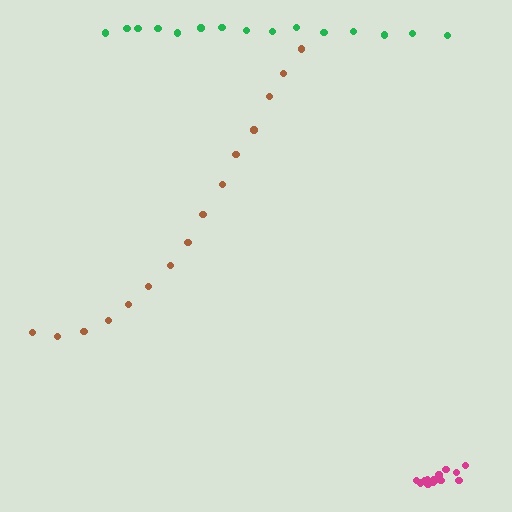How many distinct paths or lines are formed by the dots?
There are 3 distinct paths.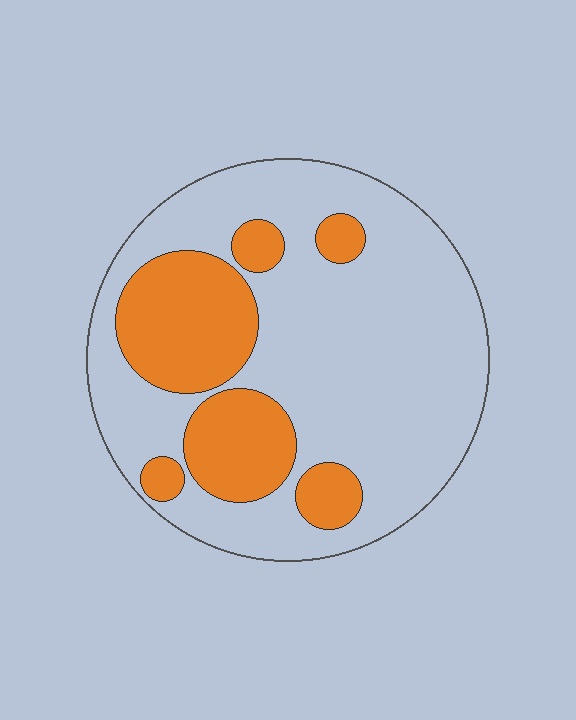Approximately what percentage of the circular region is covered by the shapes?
Approximately 30%.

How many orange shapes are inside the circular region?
6.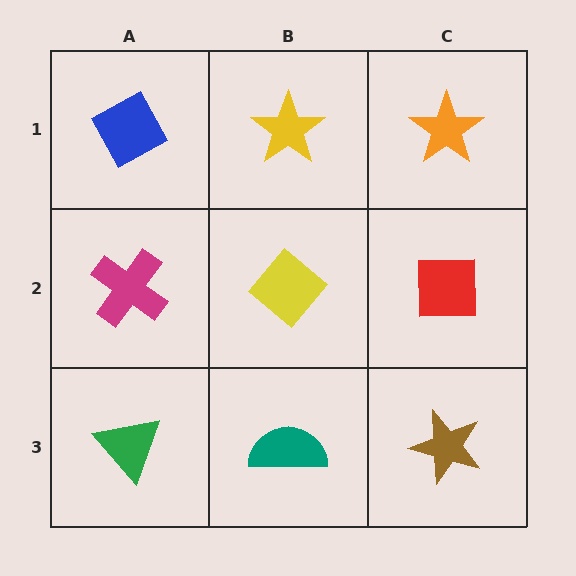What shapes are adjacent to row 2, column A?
A blue diamond (row 1, column A), a green triangle (row 3, column A), a yellow diamond (row 2, column B).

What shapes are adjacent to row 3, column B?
A yellow diamond (row 2, column B), a green triangle (row 3, column A), a brown star (row 3, column C).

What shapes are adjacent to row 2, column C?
An orange star (row 1, column C), a brown star (row 3, column C), a yellow diamond (row 2, column B).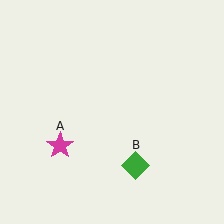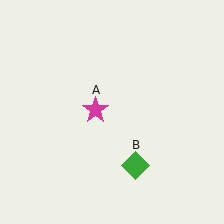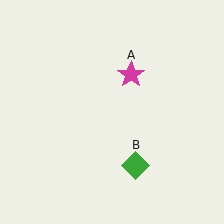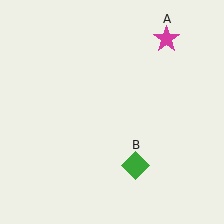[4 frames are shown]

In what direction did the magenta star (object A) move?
The magenta star (object A) moved up and to the right.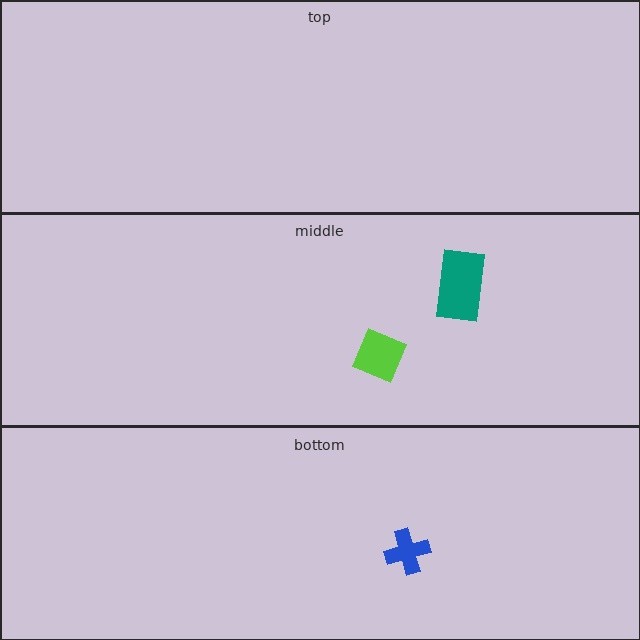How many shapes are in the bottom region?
1.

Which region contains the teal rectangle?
The middle region.